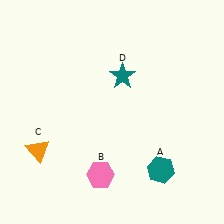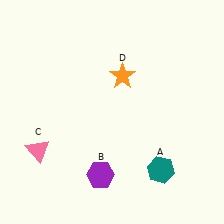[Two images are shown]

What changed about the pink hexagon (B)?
In Image 1, B is pink. In Image 2, it changed to purple.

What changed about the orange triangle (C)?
In Image 1, C is orange. In Image 2, it changed to pink.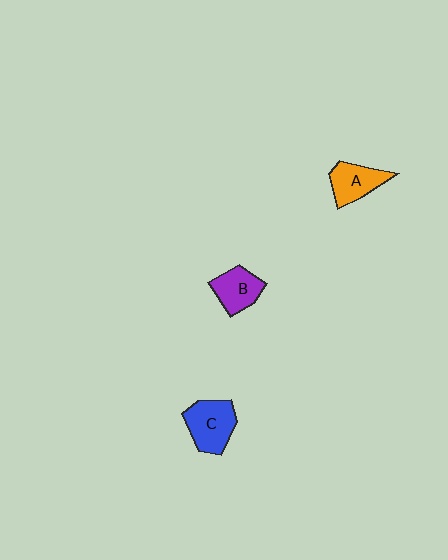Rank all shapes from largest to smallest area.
From largest to smallest: C (blue), A (orange), B (purple).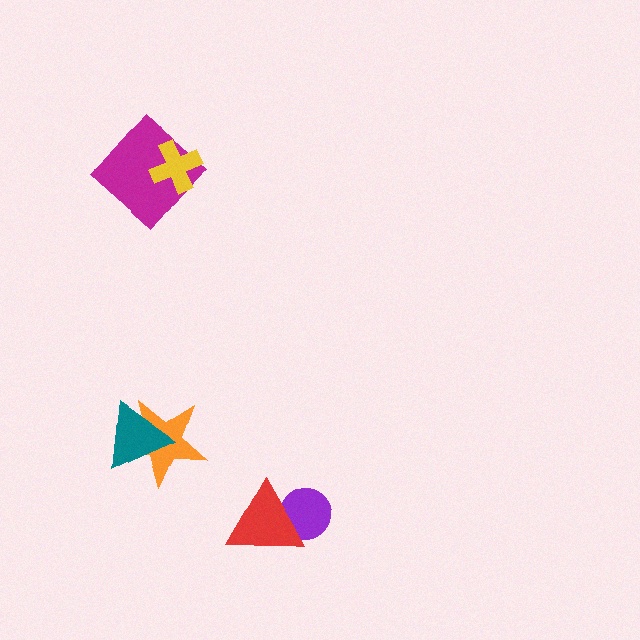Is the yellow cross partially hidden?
No, no other shape covers it.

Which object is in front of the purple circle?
The red triangle is in front of the purple circle.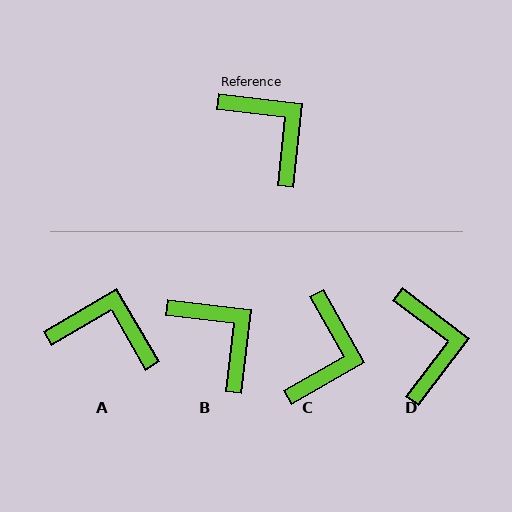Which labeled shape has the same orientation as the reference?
B.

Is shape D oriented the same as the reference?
No, it is off by about 31 degrees.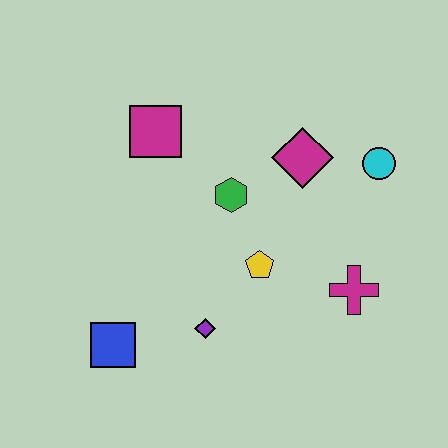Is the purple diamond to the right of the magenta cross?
No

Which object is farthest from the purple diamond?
The cyan circle is farthest from the purple diamond.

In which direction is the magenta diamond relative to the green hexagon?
The magenta diamond is to the right of the green hexagon.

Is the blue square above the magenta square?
No